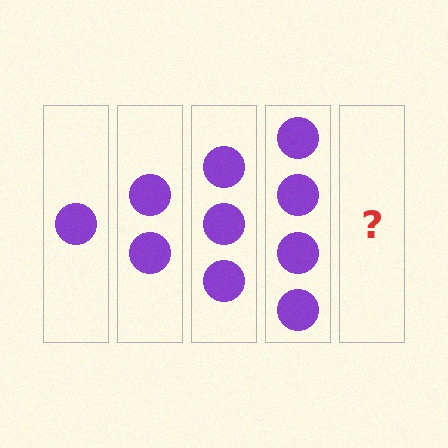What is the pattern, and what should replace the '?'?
The pattern is that each step adds one more circle. The '?' should be 5 circles.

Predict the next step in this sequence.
The next step is 5 circles.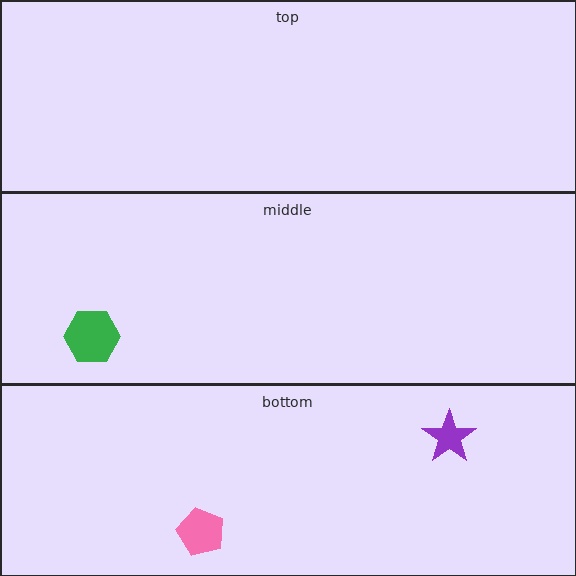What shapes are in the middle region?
The green hexagon.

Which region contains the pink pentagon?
The bottom region.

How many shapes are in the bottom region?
2.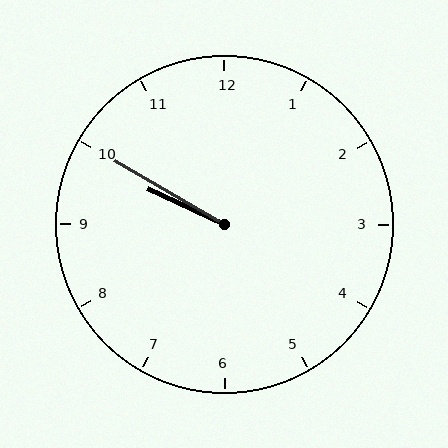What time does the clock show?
9:50.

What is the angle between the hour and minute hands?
Approximately 5 degrees.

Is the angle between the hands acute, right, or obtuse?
It is acute.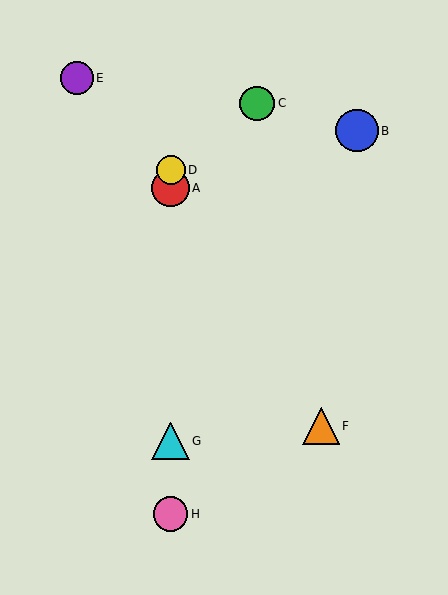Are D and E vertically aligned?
No, D is at x≈171 and E is at x≈77.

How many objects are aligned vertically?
4 objects (A, D, G, H) are aligned vertically.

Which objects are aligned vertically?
Objects A, D, G, H are aligned vertically.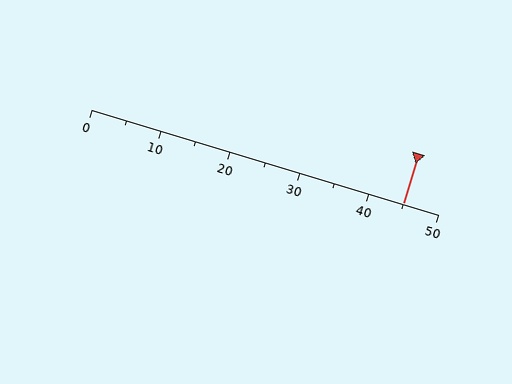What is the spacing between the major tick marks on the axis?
The major ticks are spaced 10 apart.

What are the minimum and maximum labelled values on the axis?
The axis runs from 0 to 50.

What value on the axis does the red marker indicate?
The marker indicates approximately 45.